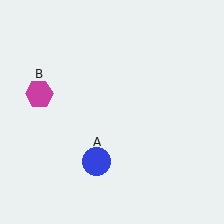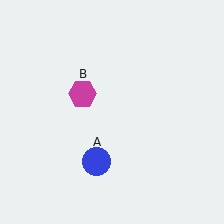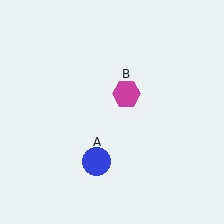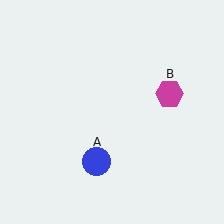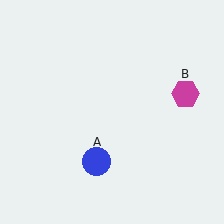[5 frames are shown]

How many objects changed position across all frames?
1 object changed position: magenta hexagon (object B).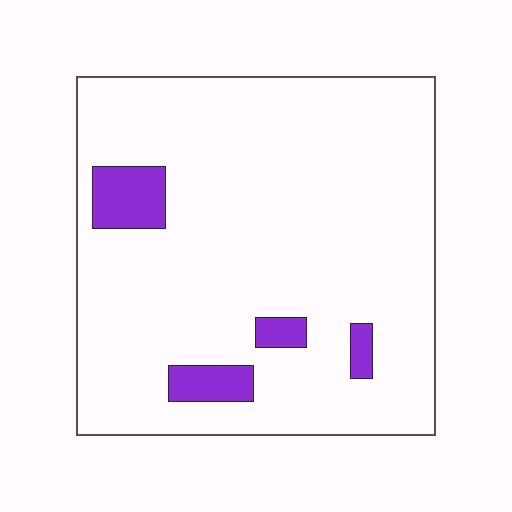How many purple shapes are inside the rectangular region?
4.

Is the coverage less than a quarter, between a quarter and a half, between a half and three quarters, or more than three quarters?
Less than a quarter.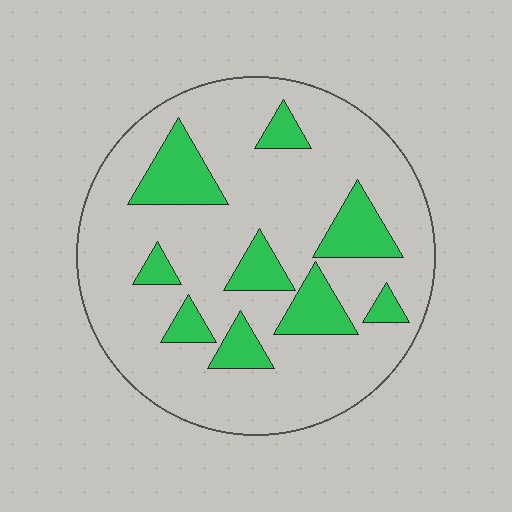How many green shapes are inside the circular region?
9.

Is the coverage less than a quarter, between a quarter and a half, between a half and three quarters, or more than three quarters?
Less than a quarter.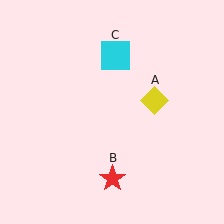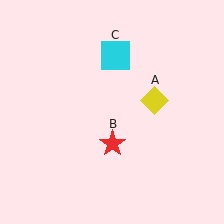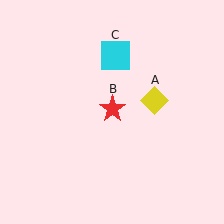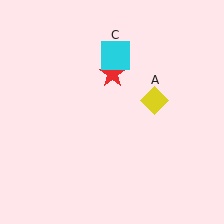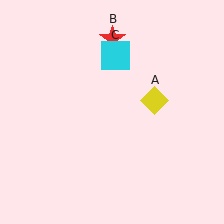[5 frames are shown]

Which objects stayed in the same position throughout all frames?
Yellow diamond (object A) and cyan square (object C) remained stationary.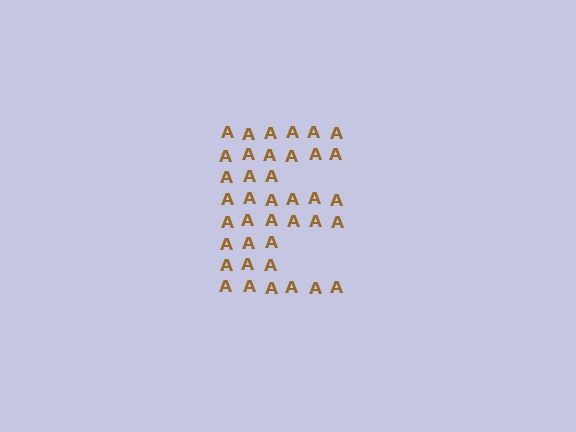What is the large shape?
The large shape is the letter E.